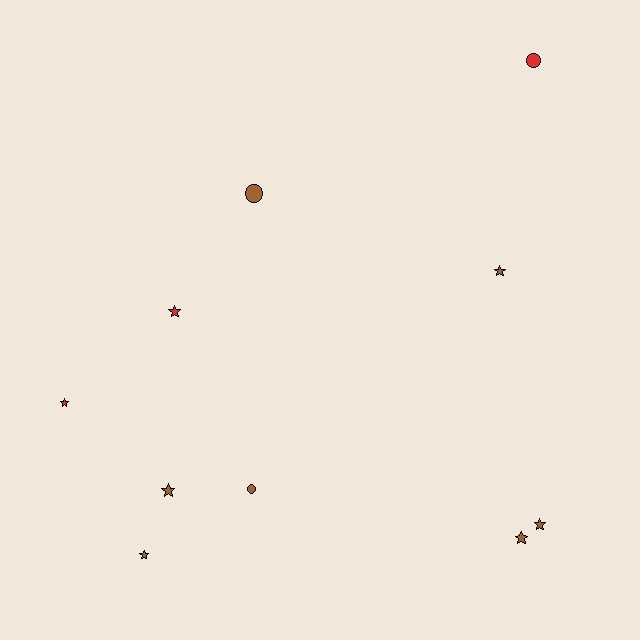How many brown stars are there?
There are 5 brown stars.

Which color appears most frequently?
Brown, with 7 objects.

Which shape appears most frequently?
Star, with 7 objects.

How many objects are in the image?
There are 10 objects.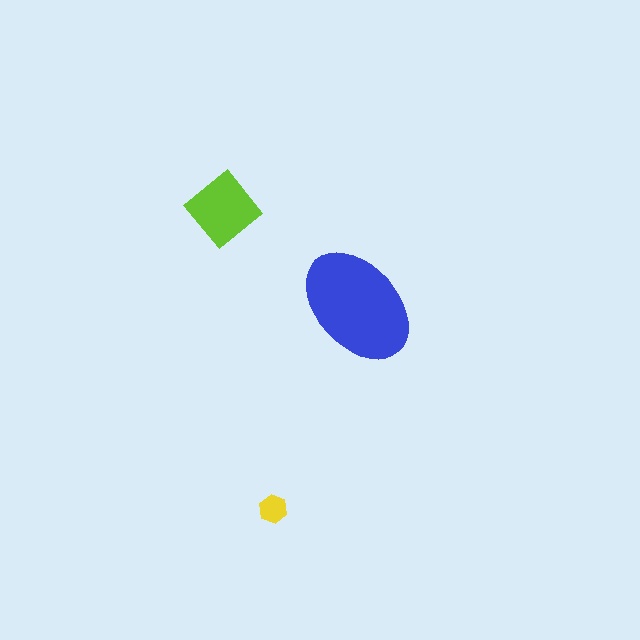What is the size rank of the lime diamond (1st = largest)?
2nd.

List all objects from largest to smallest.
The blue ellipse, the lime diamond, the yellow hexagon.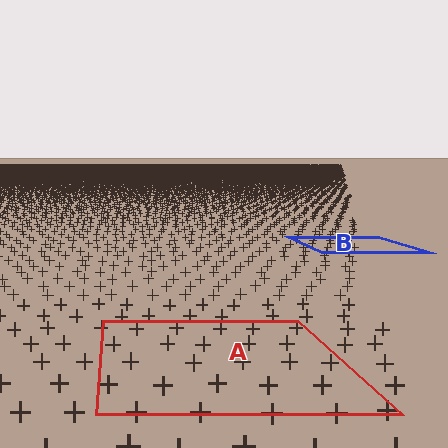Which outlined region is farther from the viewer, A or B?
Region B is farther from the viewer — the texture elements inside it appear smaller and more densely packed.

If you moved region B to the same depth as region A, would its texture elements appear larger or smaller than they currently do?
They would appear larger. At a closer depth, the same texture elements are projected at a bigger on-screen size.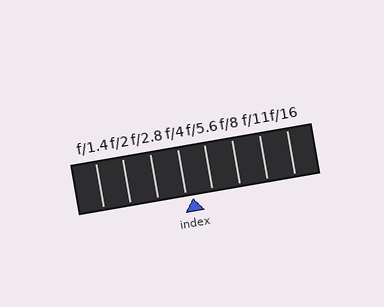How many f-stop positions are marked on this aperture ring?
There are 8 f-stop positions marked.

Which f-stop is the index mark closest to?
The index mark is closest to f/4.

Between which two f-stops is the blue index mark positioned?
The index mark is between f/4 and f/5.6.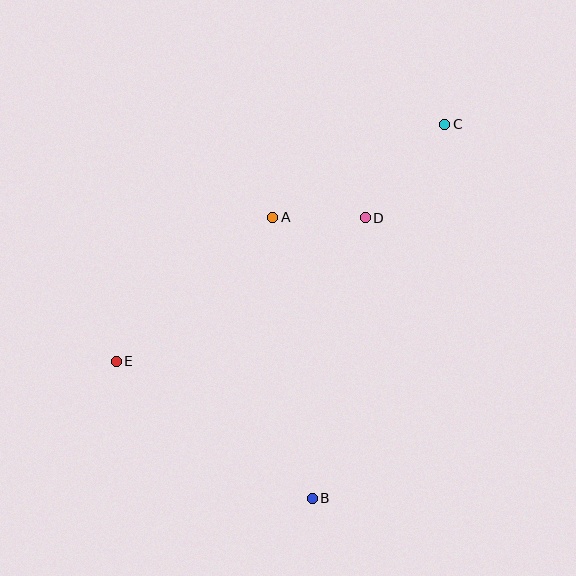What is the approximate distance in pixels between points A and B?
The distance between A and B is approximately 284 pixels.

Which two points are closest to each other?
Points A and D are closest to each other.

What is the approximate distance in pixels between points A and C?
The distance between A and C is approximately 195 pixels.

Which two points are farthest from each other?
Points C and E are farthest from each other.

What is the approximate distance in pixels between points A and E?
The distance between A and E is approximately 213 pixels.